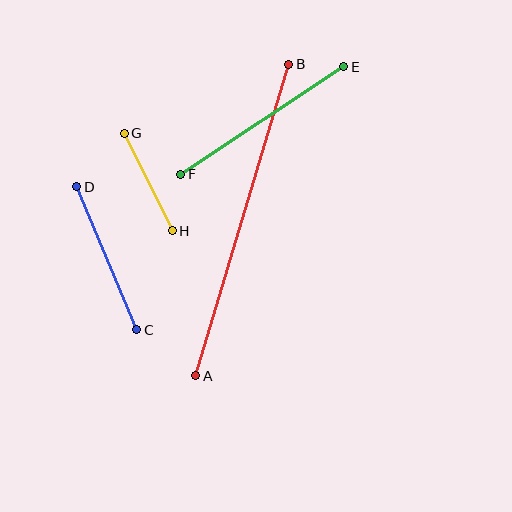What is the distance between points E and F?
The distance is approximately 195 pixels.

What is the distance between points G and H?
The distance is approximately 108 pixels.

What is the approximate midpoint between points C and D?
The midpoint is at approximately (107, 258) pixels.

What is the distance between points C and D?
The distance is approximately 155 pixels.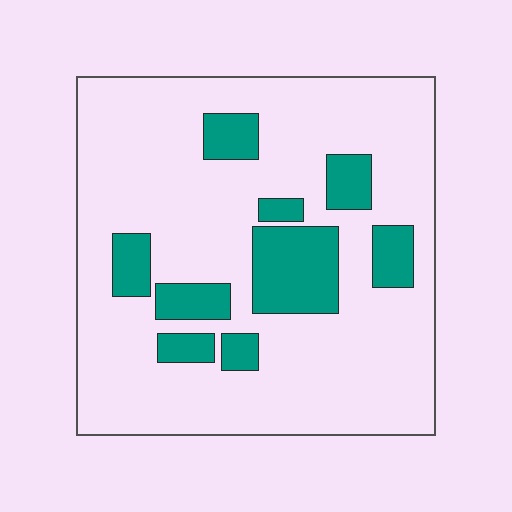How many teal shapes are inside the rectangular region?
9.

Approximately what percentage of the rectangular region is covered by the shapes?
Approximately 20%.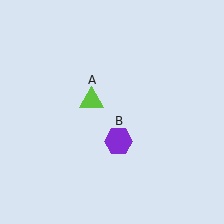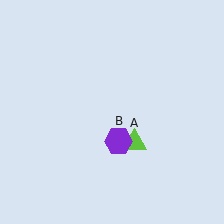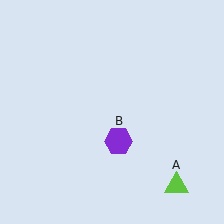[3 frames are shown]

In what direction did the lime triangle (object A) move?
The lime triangle (object A) moved down and to the right.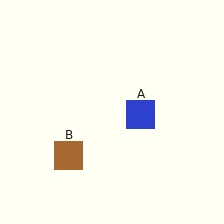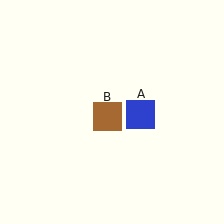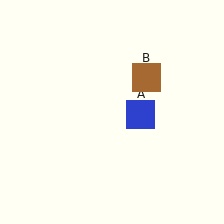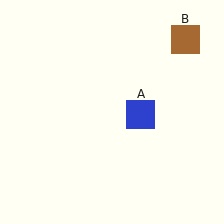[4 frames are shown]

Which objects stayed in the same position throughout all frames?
Blue square (object A) remained stationary.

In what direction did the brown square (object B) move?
The brown square (object B) moved up and to the right.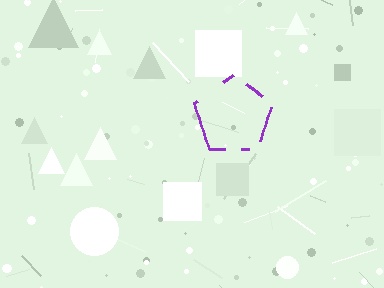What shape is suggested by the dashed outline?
The dashed outline suggests a pentagon.